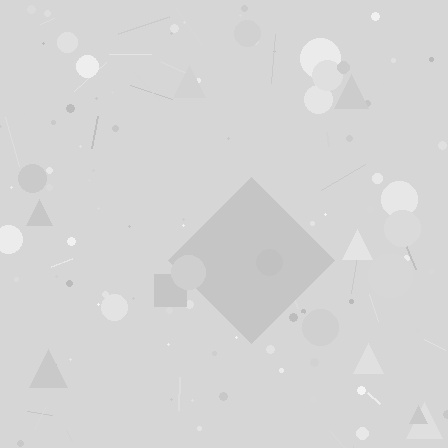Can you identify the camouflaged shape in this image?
The camouflaged shape is a diamond.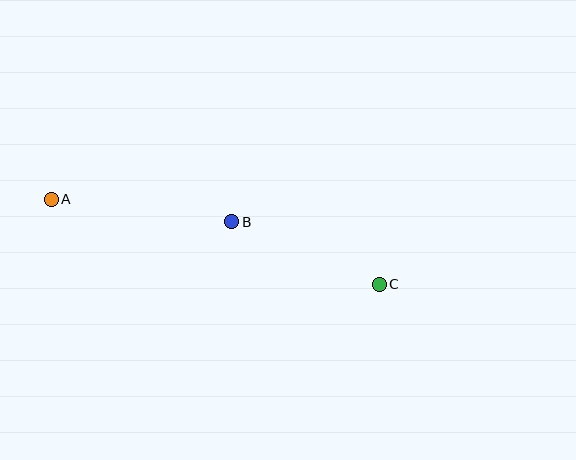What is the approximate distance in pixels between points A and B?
The distance between A and B is approximately 182 pixels.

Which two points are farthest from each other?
Points A and C are farthest from each other.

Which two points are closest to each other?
Points B and C are closest to each other.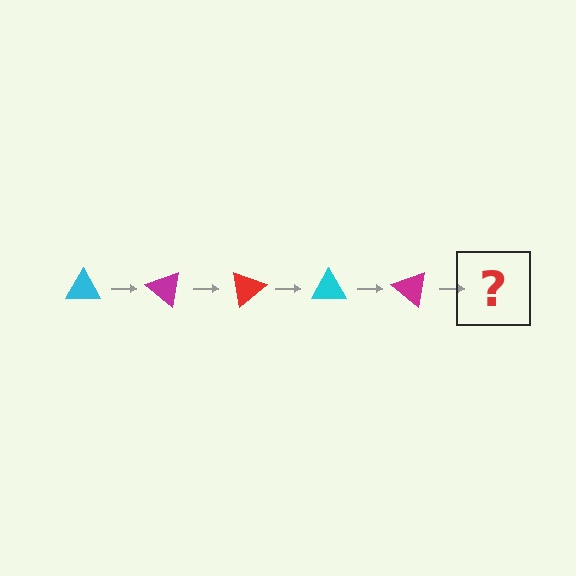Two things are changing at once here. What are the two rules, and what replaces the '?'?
The two rules are that it rotates 40 degrees each step and the color cycles through cyan, magenta, and red. The '?' should be a red triangle, rotated 200 degrees from the start.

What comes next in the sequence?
The next element should be a red triangle, rotated 200 degrees from the start.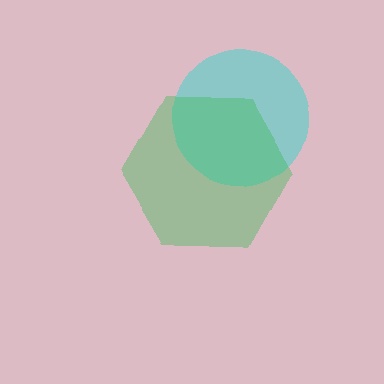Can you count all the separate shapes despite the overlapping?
Yes, there are 2 separate shapes.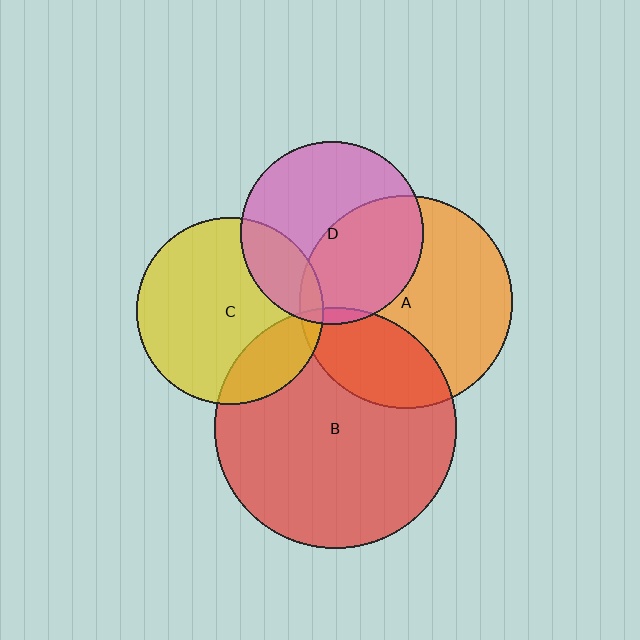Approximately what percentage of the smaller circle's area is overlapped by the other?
Approximately 45%.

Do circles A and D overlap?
Yes.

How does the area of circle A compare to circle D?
Approximately 1.4 times.